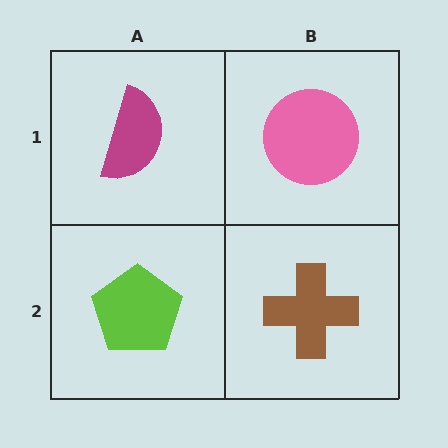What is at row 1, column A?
A magenta semicircle.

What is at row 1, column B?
A pink circle.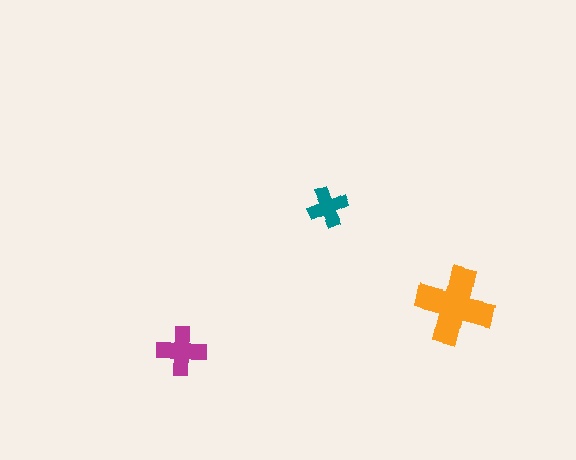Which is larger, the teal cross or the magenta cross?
The magenta one.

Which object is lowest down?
The magenta cross is bottommost.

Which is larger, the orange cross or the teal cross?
The orange one.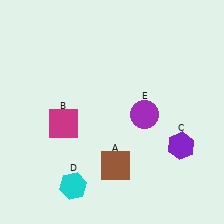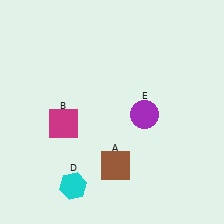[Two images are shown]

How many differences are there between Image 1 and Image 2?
There is 1 difference between the two images.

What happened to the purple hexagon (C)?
The purple hexagon (C) was removed in Image 2. It was in the bottom-right area of Image 1.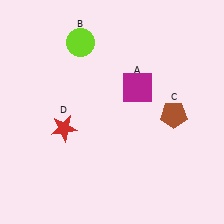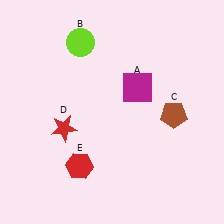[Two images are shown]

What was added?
A red hexagon (E) was added in Image 2.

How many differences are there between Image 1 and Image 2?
There is 1 difference between the two images.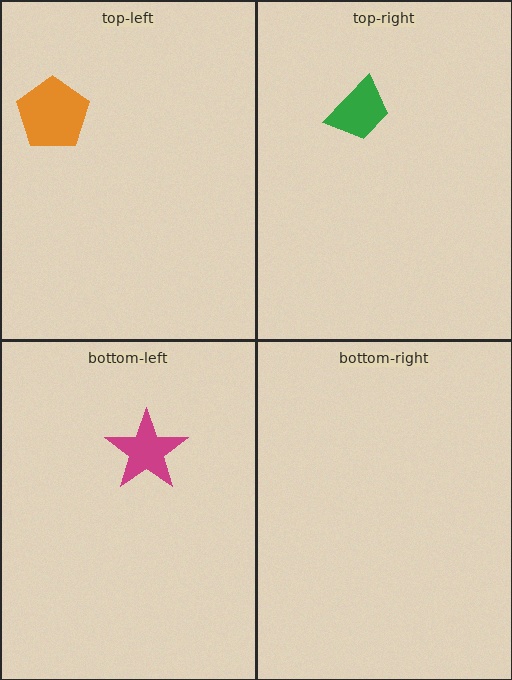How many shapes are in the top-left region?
1.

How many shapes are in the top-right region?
1.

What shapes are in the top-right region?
The green trapezoid.